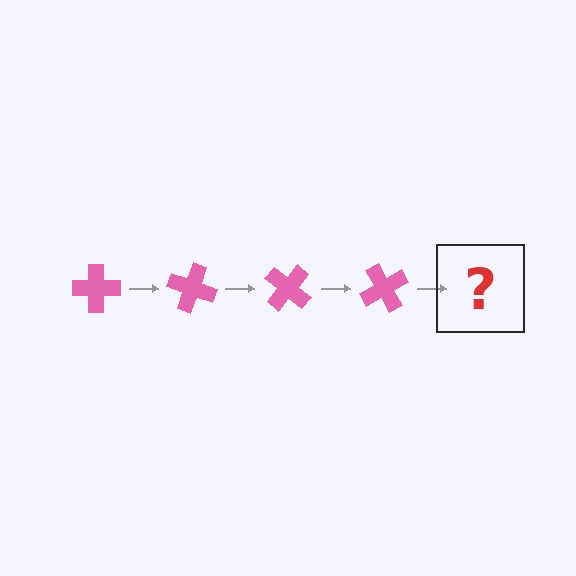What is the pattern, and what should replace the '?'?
The pattern is that the cross rotates 20 degrees each step. The '?' should be a pink cross rotated 80 degrees.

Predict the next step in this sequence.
The next step is a pink cross rotated 80 degrees.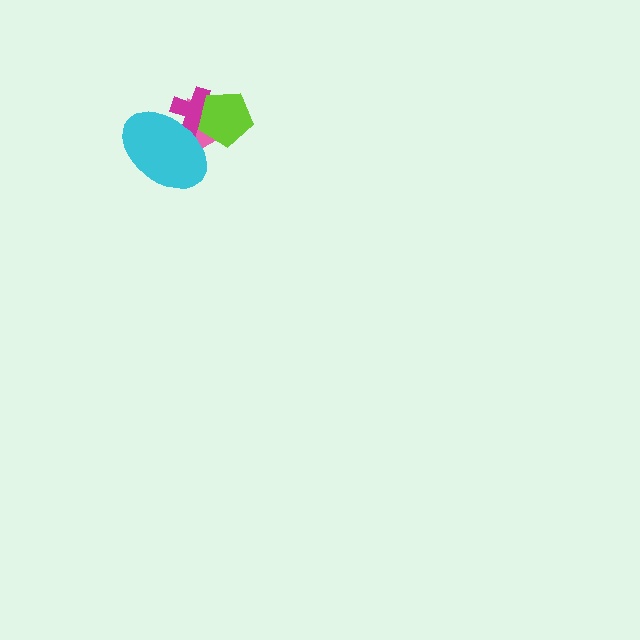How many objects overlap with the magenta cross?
3 objects overlap with the magenta cross.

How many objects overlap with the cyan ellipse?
3 objects overlap with the cyan ellipse.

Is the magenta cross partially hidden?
Yes, it is partially covered by another shape.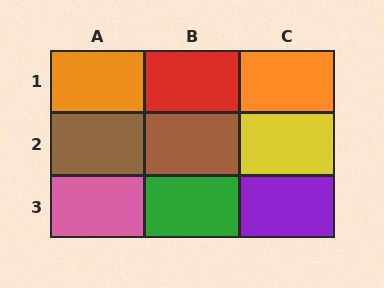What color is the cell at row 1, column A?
Orange.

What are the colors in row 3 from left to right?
Pink, green, purple.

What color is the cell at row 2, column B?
Brown.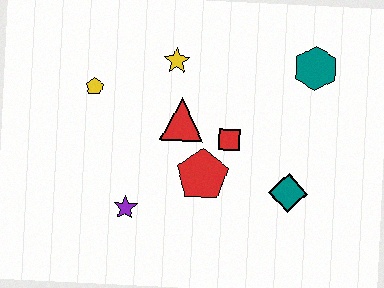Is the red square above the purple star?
Yes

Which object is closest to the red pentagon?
The red square is closest to the red pentagon.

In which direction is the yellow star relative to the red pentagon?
The yellow star is above the red pentagon.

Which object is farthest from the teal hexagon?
The purple star is farthest from the teal hexagon.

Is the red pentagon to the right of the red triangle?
Yes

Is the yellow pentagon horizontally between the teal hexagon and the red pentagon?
No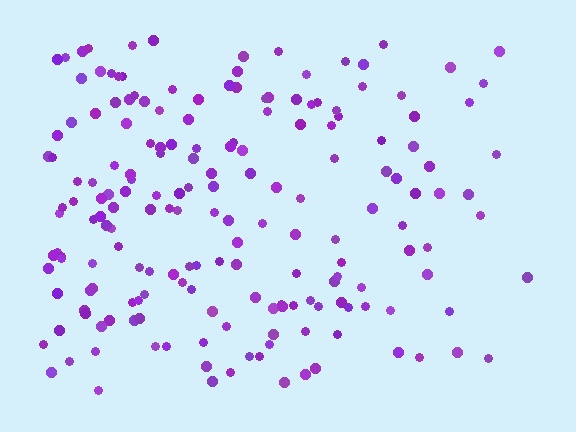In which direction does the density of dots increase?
From right to left, with the left side densest.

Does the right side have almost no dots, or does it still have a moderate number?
Still a moderate number, just noticeably fewer than the left.